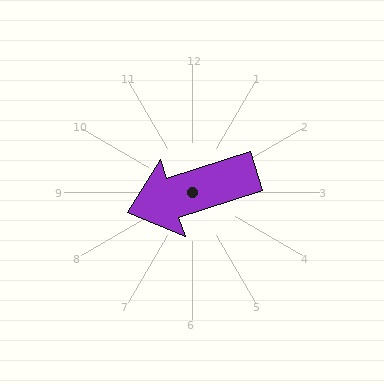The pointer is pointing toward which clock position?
Roughly 8 o'clock.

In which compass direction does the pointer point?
West.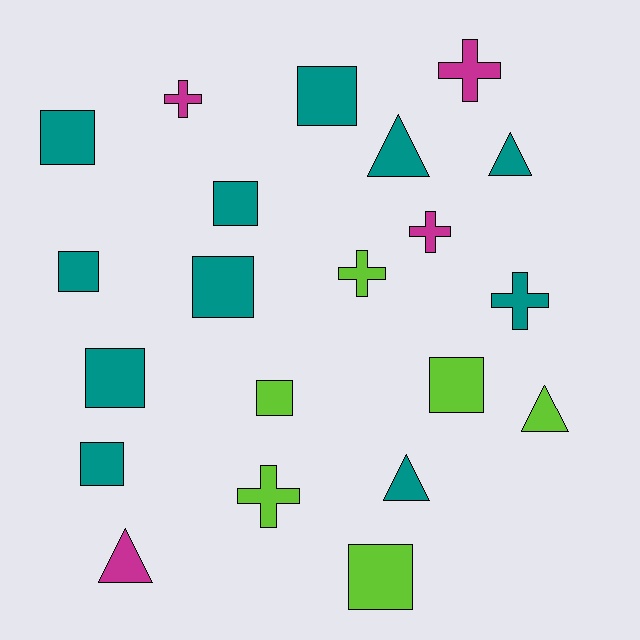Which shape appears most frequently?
Square, with 10 objects.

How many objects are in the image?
There are 21 objects.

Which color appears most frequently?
Teal, with 11 objects.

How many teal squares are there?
There are 7 teal squares.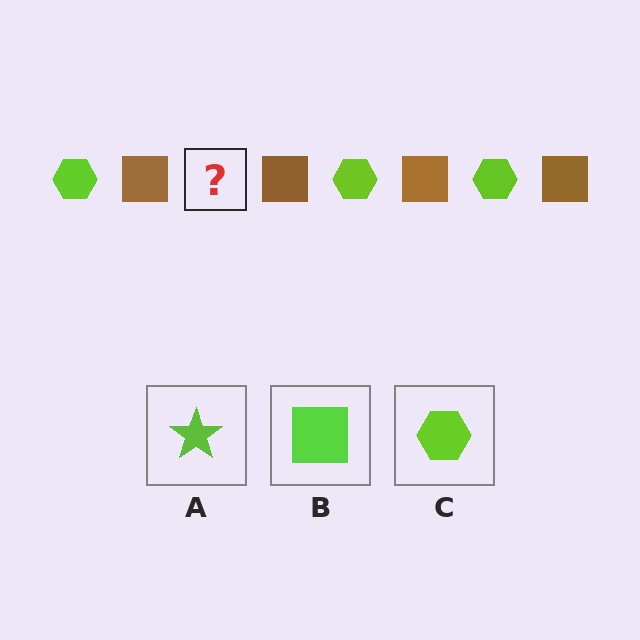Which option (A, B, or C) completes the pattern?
C.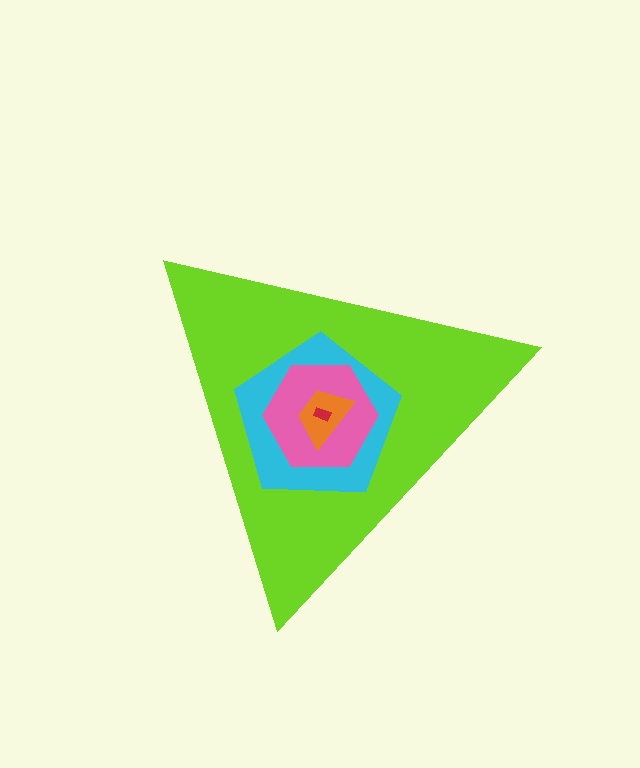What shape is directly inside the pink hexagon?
The orange trapezoid.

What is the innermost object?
The red rectangle.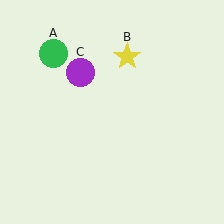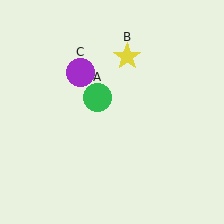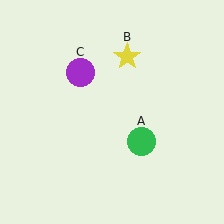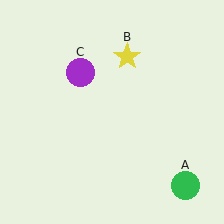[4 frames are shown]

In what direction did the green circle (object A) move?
The green circle (object A) moved down and to the right.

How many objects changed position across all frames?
1 object changed position: green circle (object A).